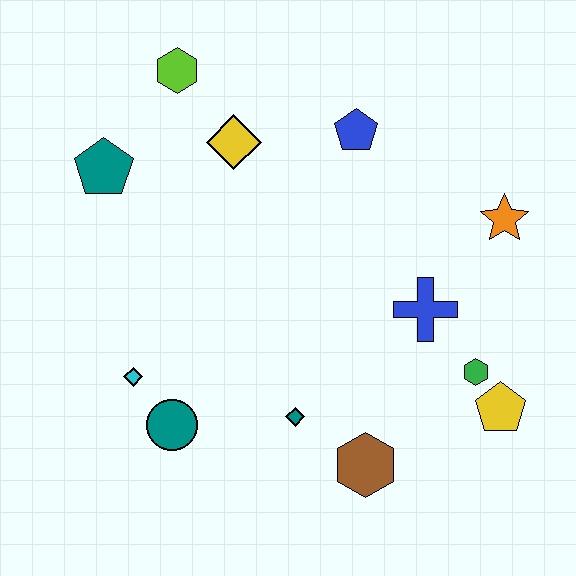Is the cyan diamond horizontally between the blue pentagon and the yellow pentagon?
No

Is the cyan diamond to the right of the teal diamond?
No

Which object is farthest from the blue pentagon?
The teal circle is farthest from the blue pentagon.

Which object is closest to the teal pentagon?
The lime hexagon is closest to the teal pentagon.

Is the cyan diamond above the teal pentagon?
No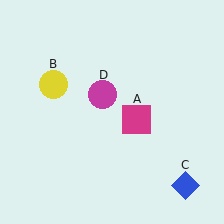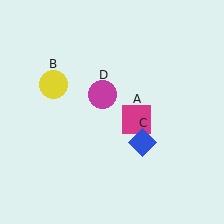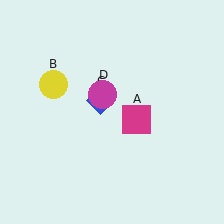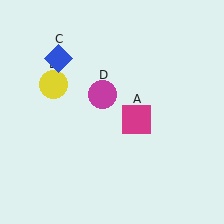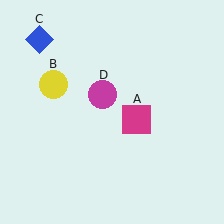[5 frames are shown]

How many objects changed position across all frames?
1 object changed position: blue diamond (object C).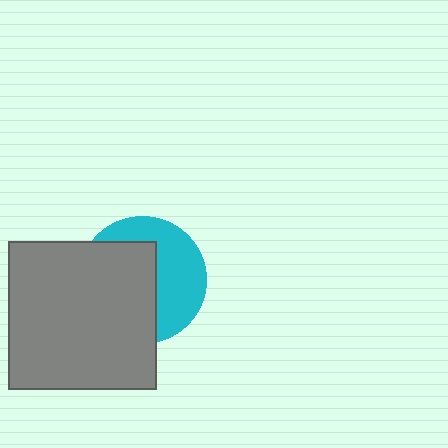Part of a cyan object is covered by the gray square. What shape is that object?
It is a circle.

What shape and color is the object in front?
The object in front is a gray square.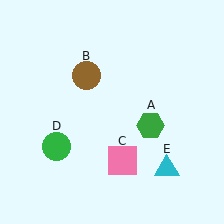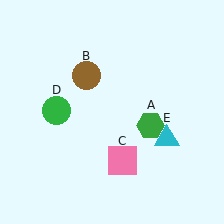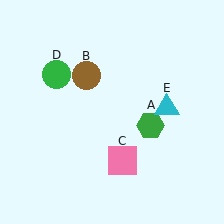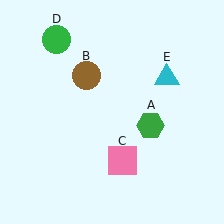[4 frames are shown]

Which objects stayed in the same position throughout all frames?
Green hexagon (object A) and brown circle (object B) and pink square (object C) remained stationary.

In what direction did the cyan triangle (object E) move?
The cyan triangle (object E) moved up.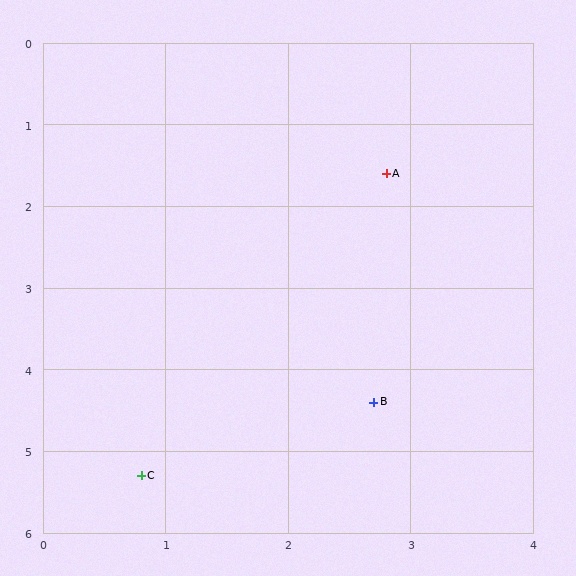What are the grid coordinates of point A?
Point A is at approximately (2.8, 1.6).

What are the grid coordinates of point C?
Point C is at approximately (0.8, 5.3).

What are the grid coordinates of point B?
Point B is at approximately (2.7, 4.4).